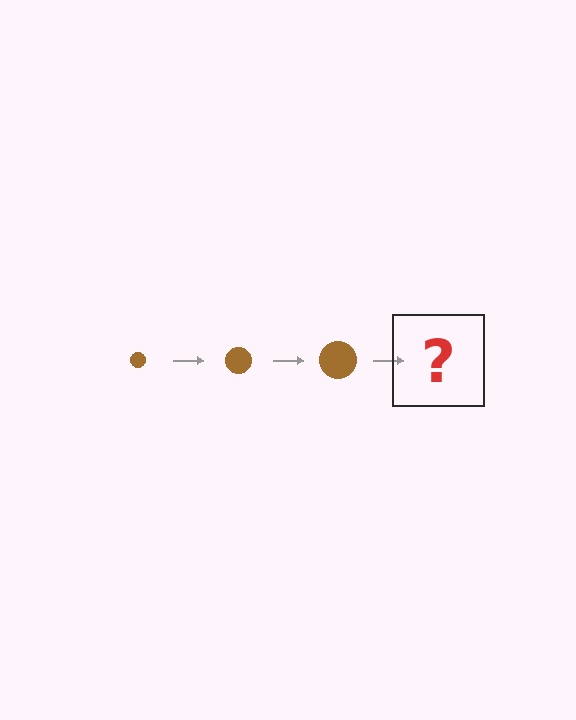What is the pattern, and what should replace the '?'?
The pattern is that the circle gets progressively larger each step. The '?' should be a brown circle, larger than the previous one.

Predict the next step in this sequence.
The next step is a brown circle, larger than the previous one.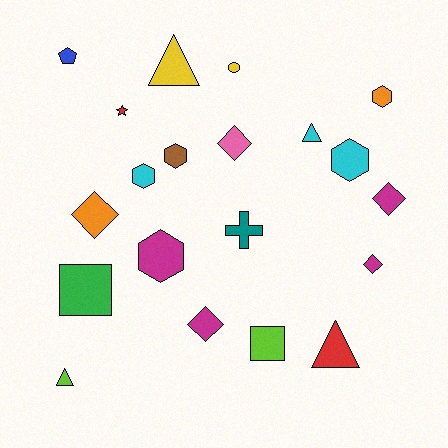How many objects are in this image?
There are 20 objects.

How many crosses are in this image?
There is 1 cross.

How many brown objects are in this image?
There is 1 brown object.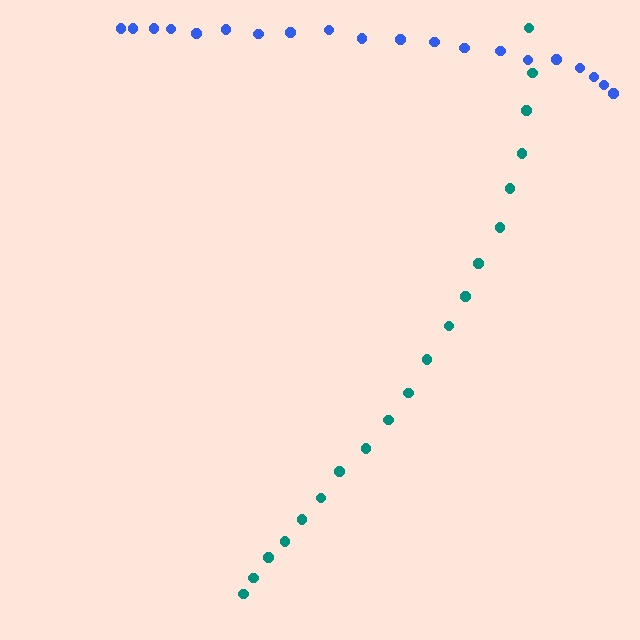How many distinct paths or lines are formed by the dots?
There are 2 distinct paths.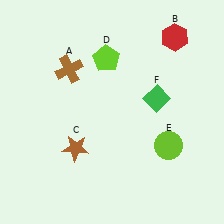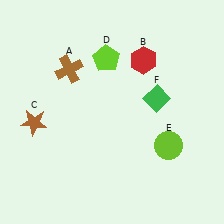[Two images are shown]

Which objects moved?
The objects that moved are: the red hexagon (B), the brown star (C).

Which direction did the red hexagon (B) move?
The red hexagon (B) moved left.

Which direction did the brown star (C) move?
The brown star (C) moved left.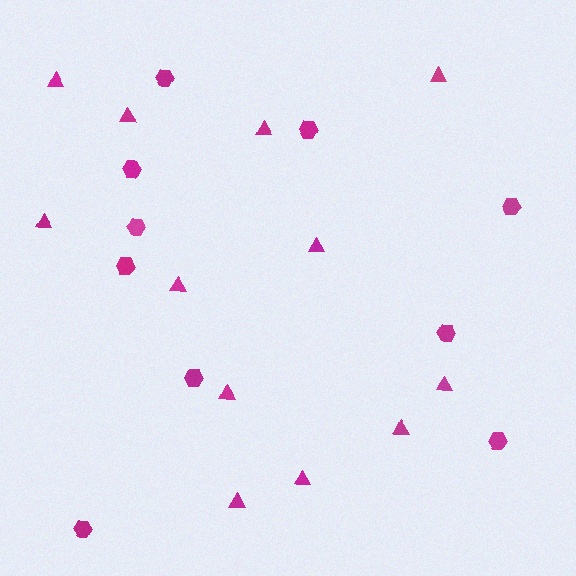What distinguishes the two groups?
There are 2 groups: one group of triangles (12) and one group of hexagons (10).